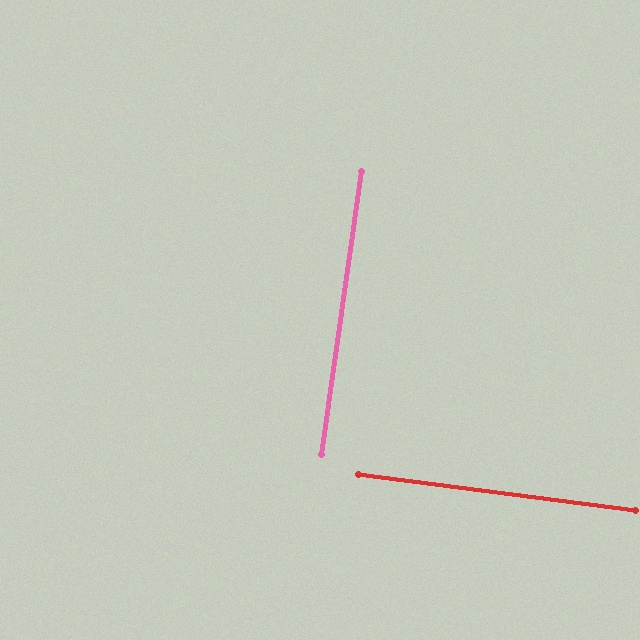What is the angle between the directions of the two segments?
Approximately 89 degrees.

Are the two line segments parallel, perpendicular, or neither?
Perpendicular — they meet at approximately 89°.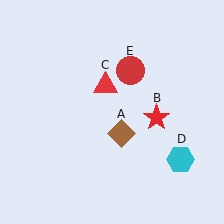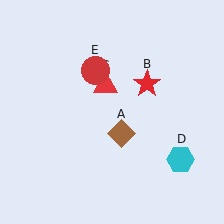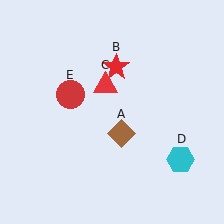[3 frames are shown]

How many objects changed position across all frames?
2 objects changed position: red star (object B), red circle (object E).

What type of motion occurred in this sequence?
The red star (object B), red circle (object E) rotated counterclockwise around the center of the scene.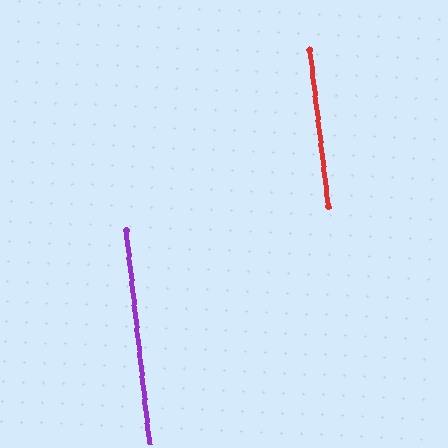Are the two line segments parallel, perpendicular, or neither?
Parallel — their directions differ by only 0.5°.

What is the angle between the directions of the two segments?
Approximately 1 degree.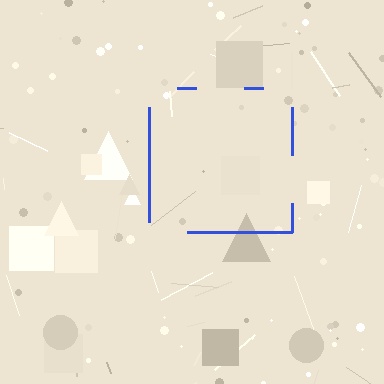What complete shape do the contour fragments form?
The contour fragments form a square.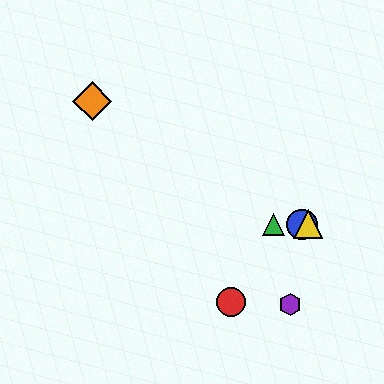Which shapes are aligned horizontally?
The blue circle, the green triangle, the yellow triangle are aligned horizontally.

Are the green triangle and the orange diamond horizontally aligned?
No, the green triangle is at y≈224 and the orange diamond is at y≈101.